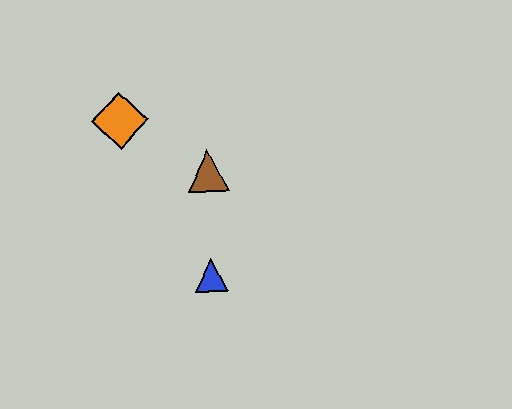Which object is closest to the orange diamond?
The brown triangle is closest to the orange diamond.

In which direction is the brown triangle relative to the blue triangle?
The brown triangle is above the blue triangle.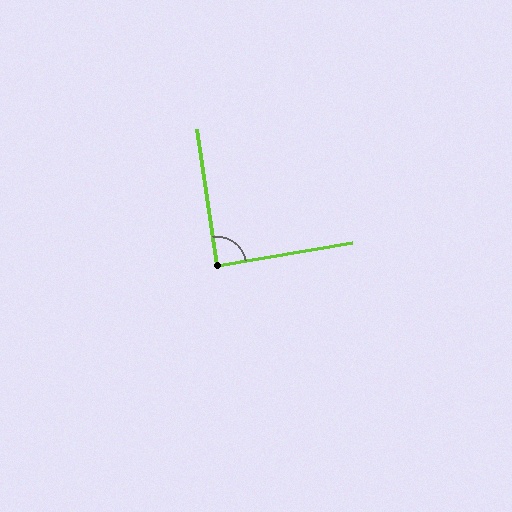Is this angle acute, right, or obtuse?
It is approximately a right angle.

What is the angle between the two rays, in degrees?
Approximately 89 degrees.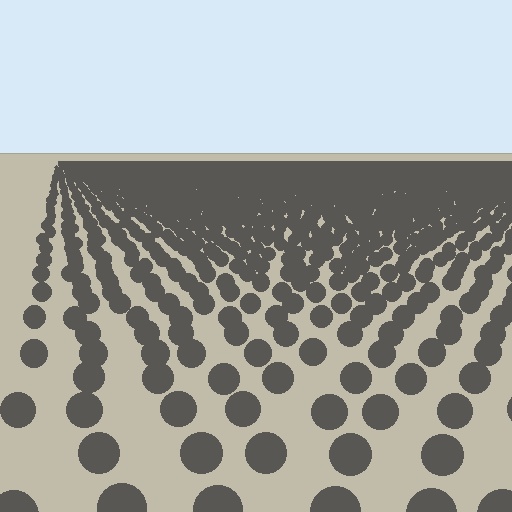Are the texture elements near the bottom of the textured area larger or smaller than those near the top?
Larger. Near the bottom, elements are closer to the viewer and appear at a bigger on-screen size.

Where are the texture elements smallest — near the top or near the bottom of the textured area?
Near the top.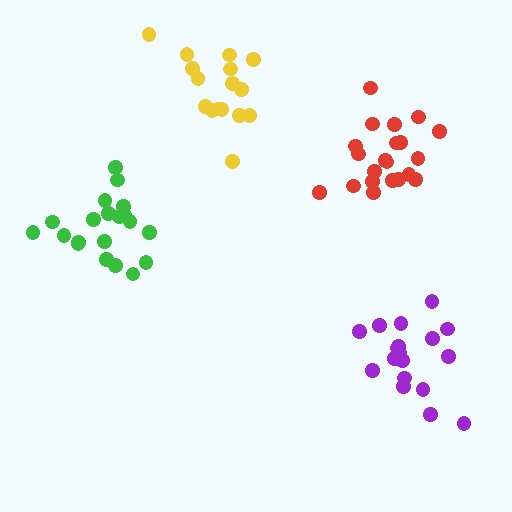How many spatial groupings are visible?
There are 4 spatial groupings.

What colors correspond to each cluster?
The clusters are colored: green, purple, red, yellow.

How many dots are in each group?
Group 1: 20 dots, Group 2: 18 dots, Group 3: 21 dots, Group 4: 16 dots (75 total).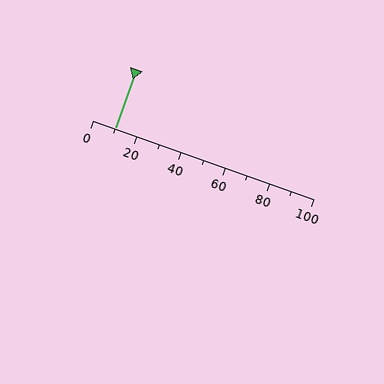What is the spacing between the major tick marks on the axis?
The major ticks are spaced 20 apart.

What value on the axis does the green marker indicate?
The marker indicates approximately 10.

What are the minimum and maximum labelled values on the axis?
The axis runs from 0 to 100.